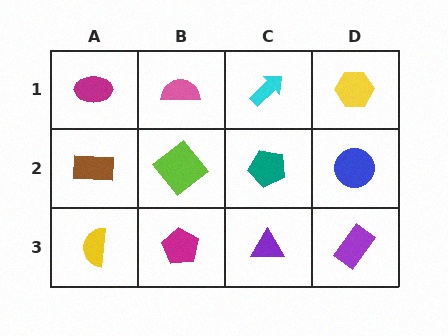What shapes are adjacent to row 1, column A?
A brown rectangle (row 2, column A), a pink semicircle (row 1, column B).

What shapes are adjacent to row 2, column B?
A pink semicircle (row 1, column B), a magenta pentagon (row 3, column B), a brown rectangle (row 2, column A), a teal pentagon (row 2, column C).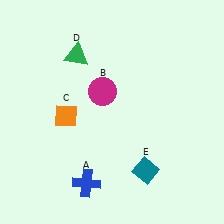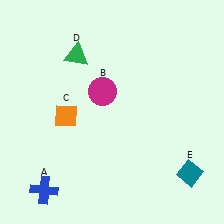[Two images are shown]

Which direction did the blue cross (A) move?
The blue cross (A) moved left.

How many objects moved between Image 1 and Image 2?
2 objects moved between the two images.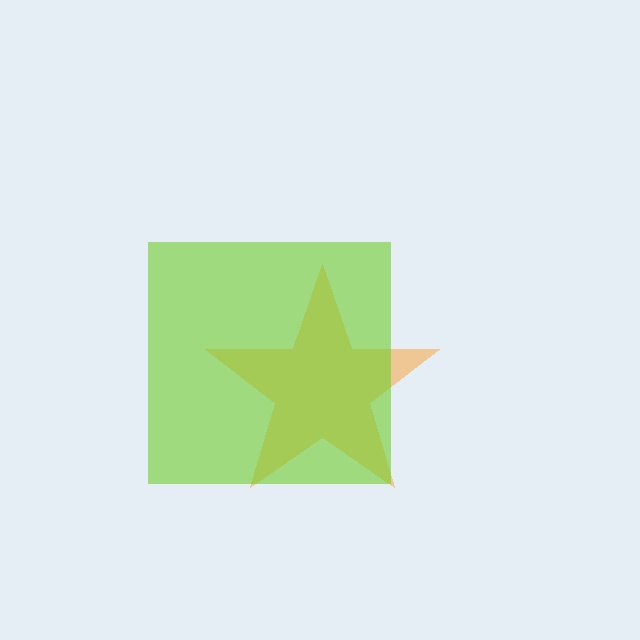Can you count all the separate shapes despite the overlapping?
Yes, there are 2 separate shapes.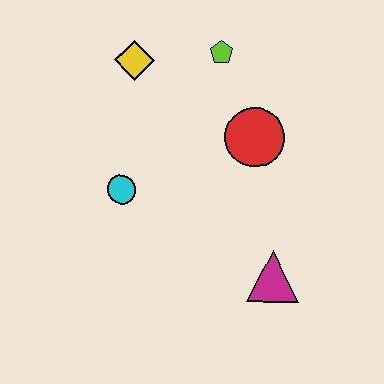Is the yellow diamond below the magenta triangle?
No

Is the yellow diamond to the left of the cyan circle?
No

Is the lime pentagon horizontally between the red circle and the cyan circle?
Yes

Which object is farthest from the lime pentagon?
The magenta triangle is farthest from the lime pentagon.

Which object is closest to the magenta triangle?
The red circle is closest to the magenta triangle.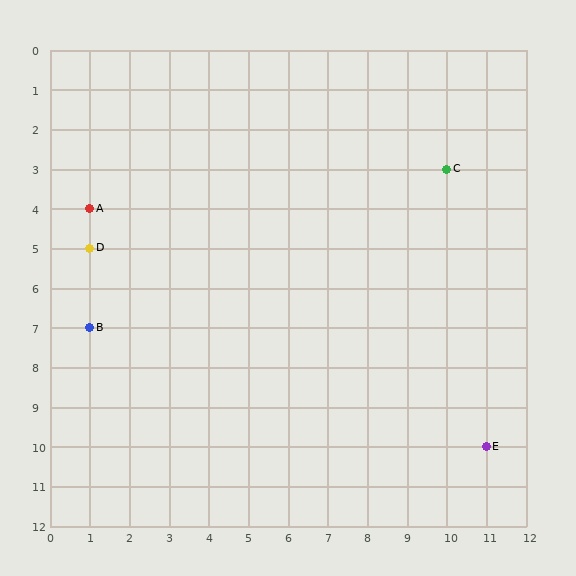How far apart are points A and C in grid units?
Points A and C are 9 columns and 1 row apart (about 9.1 grid units diagonally).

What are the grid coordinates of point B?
Point B is at grid coordinates (1, 7).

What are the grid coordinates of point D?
Point D is at grid coordinates (1, 5).